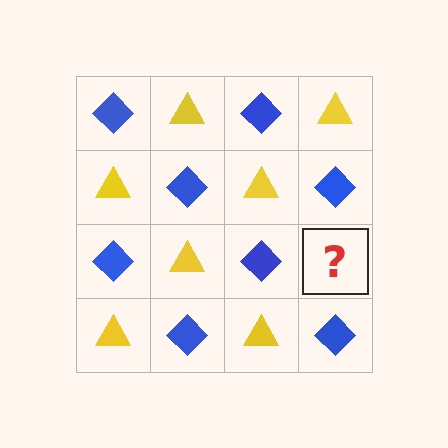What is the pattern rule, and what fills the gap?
The rule is that it alternates blue diamond and yellow triangle in a checkerboard pattern. The gap should be filled with a yellow triangle.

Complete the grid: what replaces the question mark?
The question mark should be replaced with a yellow triangle.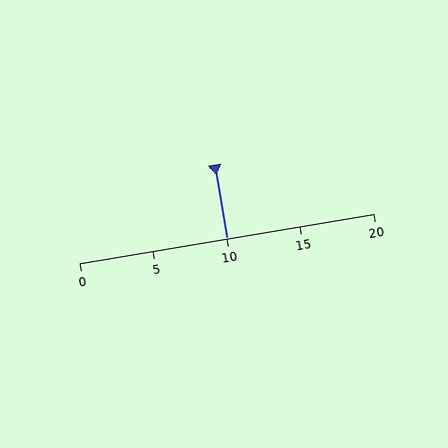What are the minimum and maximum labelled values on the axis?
The axis runs from 0 to 20.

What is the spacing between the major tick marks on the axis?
The major ticks are spaced 5 apart.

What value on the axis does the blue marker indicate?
The marker indicates approximately 10.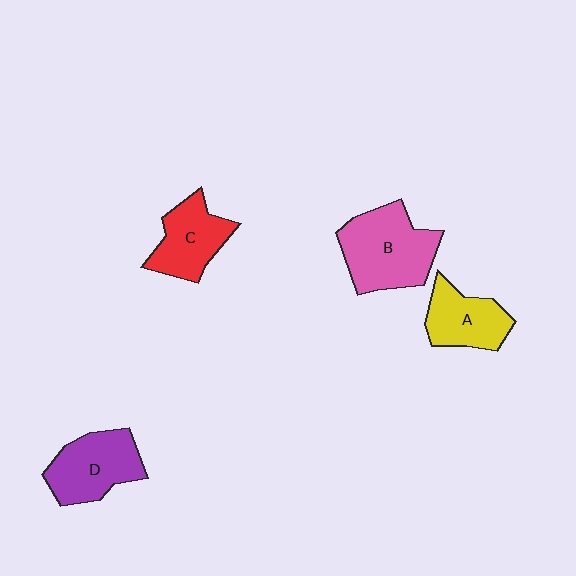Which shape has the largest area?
Shape B (pink).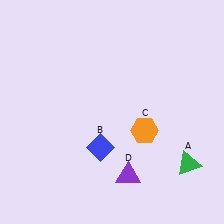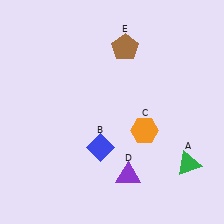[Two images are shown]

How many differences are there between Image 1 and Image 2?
There is 1 difference between the two images.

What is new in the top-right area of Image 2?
A brown pentagon (E) was added in the top-right area of Image 2.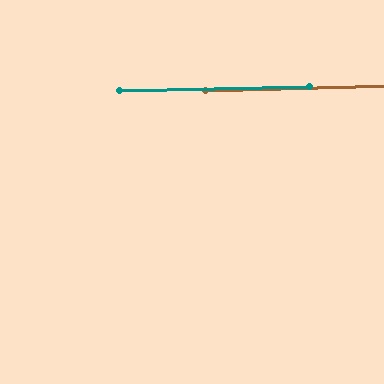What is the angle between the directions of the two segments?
Approximately 1 degree.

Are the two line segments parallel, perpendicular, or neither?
Parallel — their directions differ by only 0.7°.